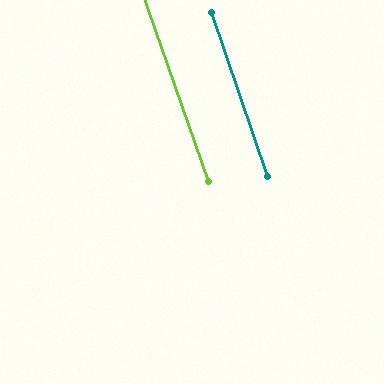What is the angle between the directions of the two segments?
Approximately 0 degrees.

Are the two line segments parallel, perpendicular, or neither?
Parallel — their directions differ by only 0.2°.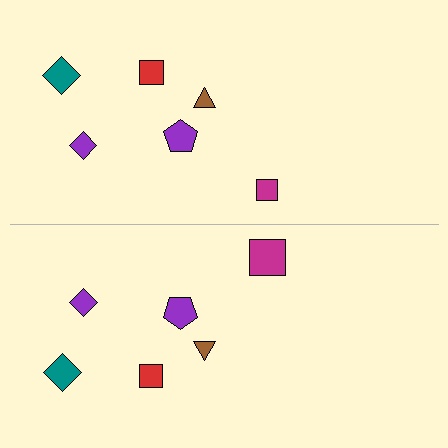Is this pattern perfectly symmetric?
No, the pattern is not perfectly symmetric. The magenta square on the bottom side has a different size than its mirror counterpart.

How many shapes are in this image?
There are 12 shapes in this image.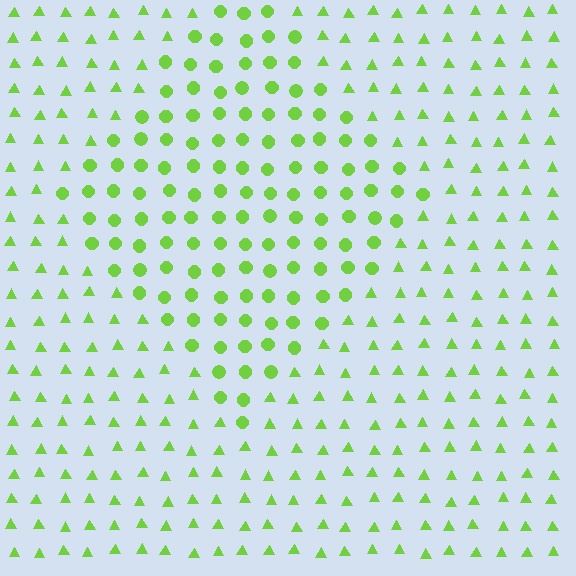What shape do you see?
I see a diamond.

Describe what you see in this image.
The image is filled with small lime elements arranged in a uniform grid. A diamond-shaped region contains circles, while the surrounding area contains triangles. The boundary is defined purely by the change in element shape.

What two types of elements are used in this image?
The image uses circles inside the diamond region and triangles outside it.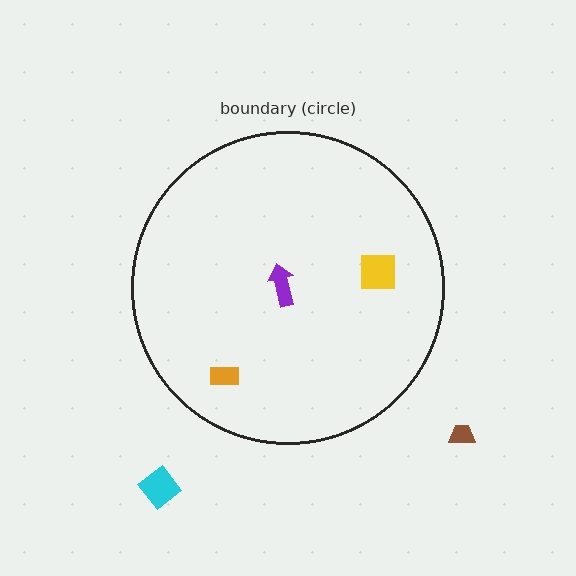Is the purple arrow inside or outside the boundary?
Inside.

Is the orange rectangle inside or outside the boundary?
Inside.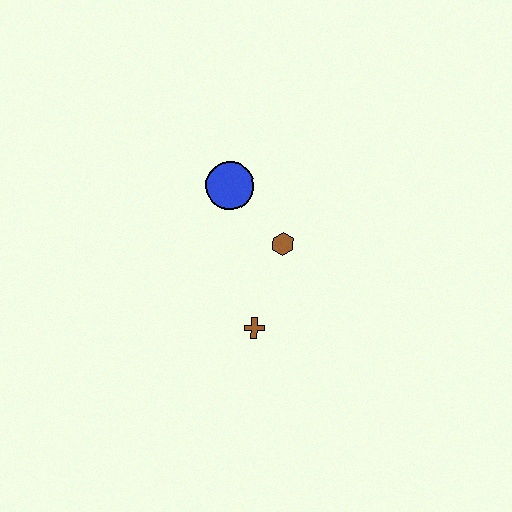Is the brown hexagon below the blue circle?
Yes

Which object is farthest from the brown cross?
The blue circle is farthest from the brown cross.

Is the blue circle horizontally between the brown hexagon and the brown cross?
No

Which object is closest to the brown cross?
The brown hexagon is closest to the brown cross.